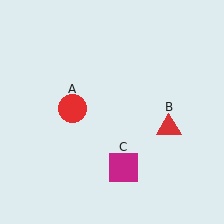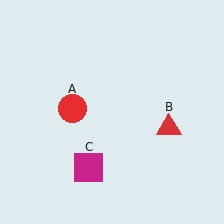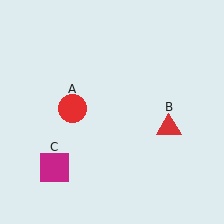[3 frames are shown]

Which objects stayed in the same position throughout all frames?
Red circle (object A) and red triangle (object B) remained stationary.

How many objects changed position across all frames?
1 object changed position: magenta square (object C).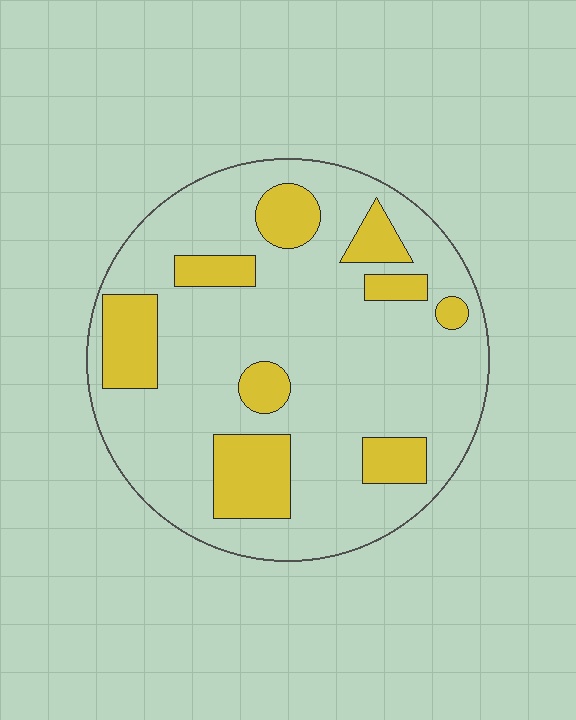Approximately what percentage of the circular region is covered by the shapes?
Approximately 20%.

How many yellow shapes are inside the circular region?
9.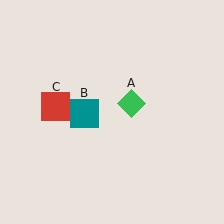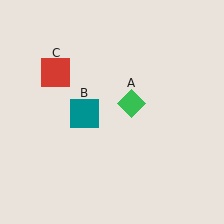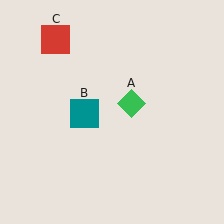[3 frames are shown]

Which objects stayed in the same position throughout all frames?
Green diamond (object A) and teal square (object B) remained stationary.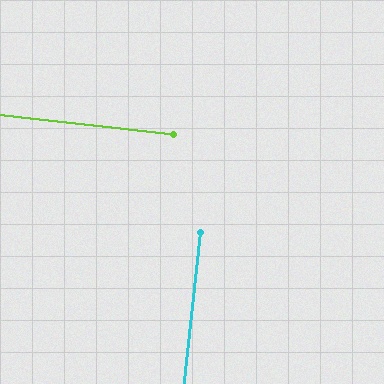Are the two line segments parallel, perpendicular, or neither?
Perpendicular — they meet at approximately 90°.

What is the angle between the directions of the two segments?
Approximately 90 degrees.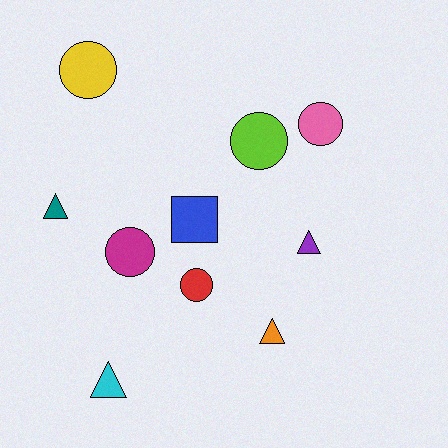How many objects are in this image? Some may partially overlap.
There are 10 objects.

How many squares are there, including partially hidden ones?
There is 1 square.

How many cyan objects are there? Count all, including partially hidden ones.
There is 1 cyan object.